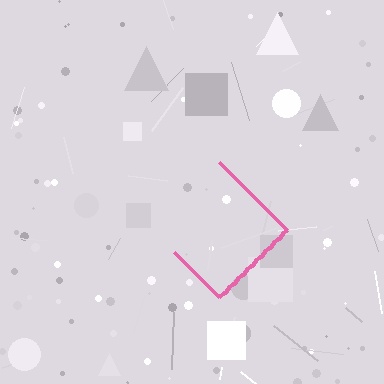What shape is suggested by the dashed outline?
The dashed outline suggests a diamond.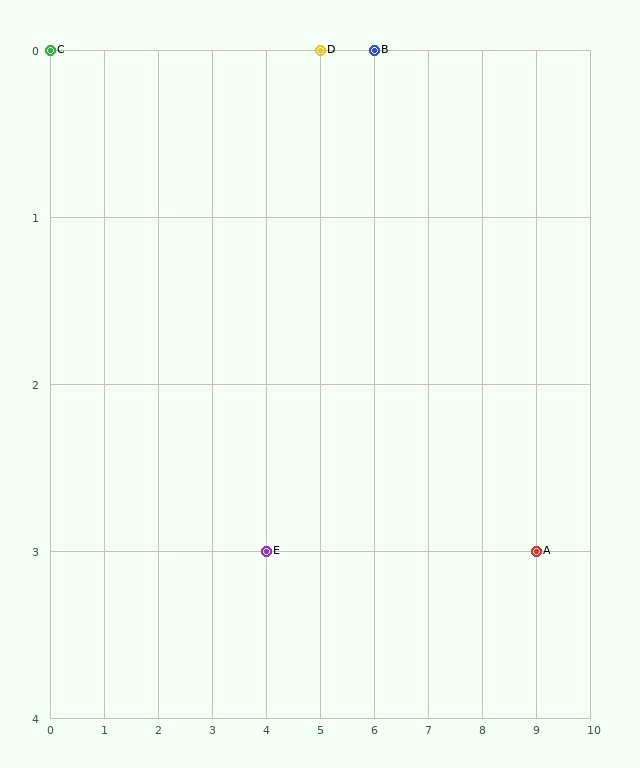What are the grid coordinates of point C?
Point C is at grid coordinates (0, 0).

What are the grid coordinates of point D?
Point D is at grid coordinates (5, 0).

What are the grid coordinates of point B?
Point B is at grid coordinates (6, 0).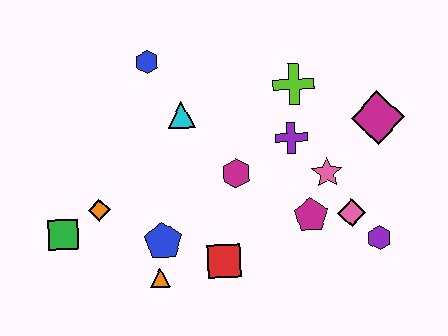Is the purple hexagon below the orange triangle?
No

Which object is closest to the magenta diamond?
The pink star is closest to the magenta diamond.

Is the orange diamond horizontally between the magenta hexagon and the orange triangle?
No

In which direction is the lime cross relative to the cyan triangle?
The lime cross is to the right of the cyan triangle.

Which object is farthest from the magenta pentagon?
The green square is farthest from the magenta pentagon.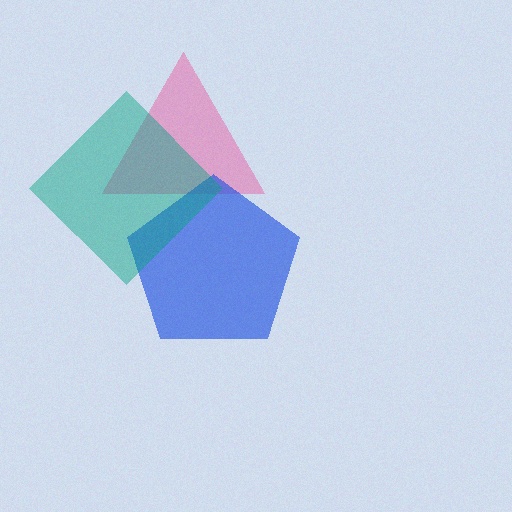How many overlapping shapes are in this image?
There are 3 overlapping shapes in the image.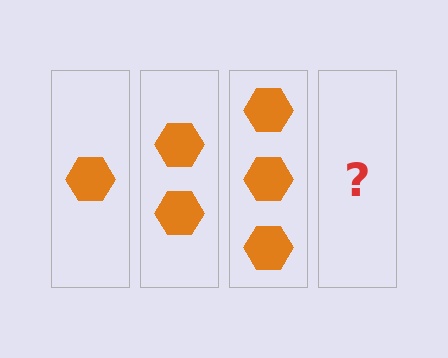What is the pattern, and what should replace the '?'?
The pattern is that each step adds one more hexagon. The '?' should be 4 hexagons.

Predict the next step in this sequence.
The next step is 4 hexagons.